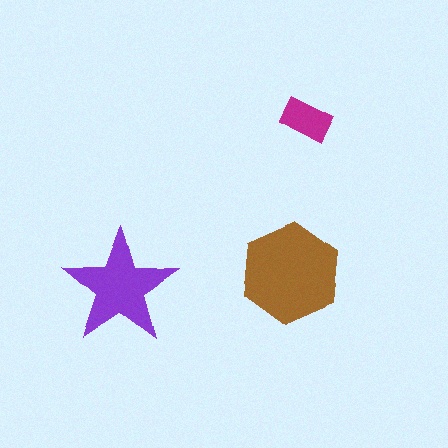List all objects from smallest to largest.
The magenta rectangle, the purple star, the brown hexagon.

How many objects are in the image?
There are 3 objects in the image.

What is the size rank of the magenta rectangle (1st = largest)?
3rd.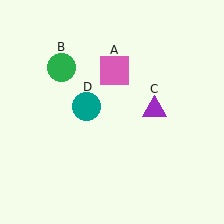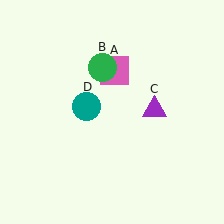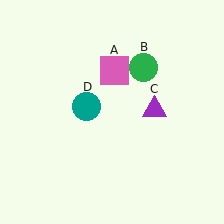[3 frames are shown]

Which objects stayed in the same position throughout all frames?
Pink square (object A) and purple triangle (object C) and teal circle (object D) remained stationary.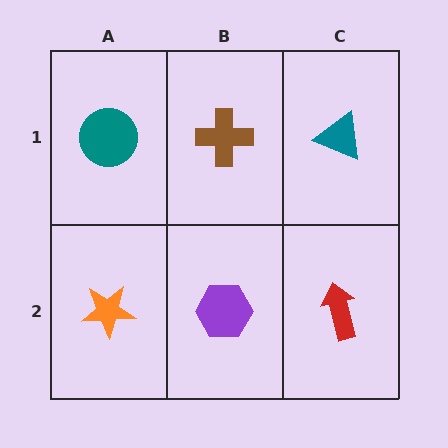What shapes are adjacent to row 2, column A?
A teal circle (row 1, column A), a purple hexagon (row 2, column B).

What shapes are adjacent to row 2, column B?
A brown cross (row 1, column B), an orange star (row 2, column A), a red arrow (row 2, column C).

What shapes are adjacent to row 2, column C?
A teal triangle (row 1, column C), a purple hexagon (row 2, column B).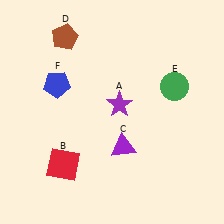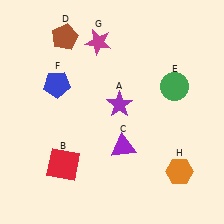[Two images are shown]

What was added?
A magenta star (G), an orange hexagon (H) were added in Image 2.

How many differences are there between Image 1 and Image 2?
There are 2 differences between the two images.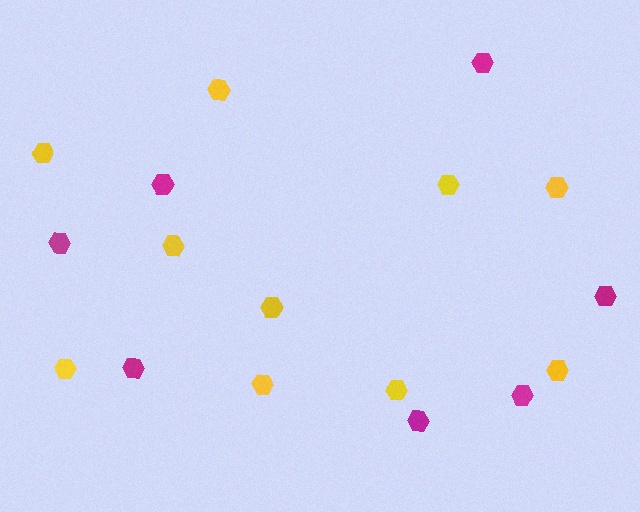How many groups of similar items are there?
There are 2 groups: one group of magenta hexagons (7) and one group of yellow hexagons (10).